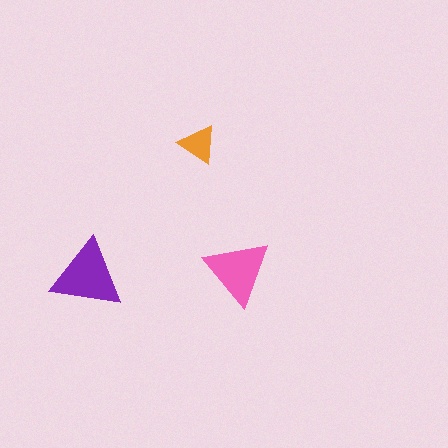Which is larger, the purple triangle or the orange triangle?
The purple one.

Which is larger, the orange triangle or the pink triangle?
The pink one.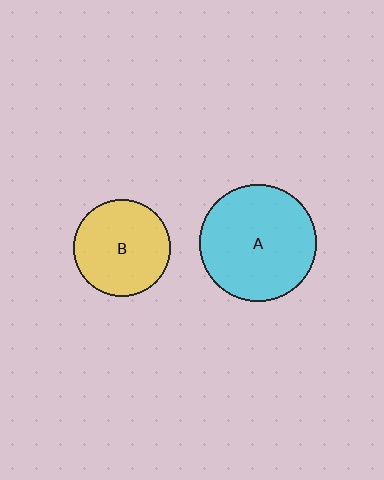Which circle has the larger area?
Circle A (cyan).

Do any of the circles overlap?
No, none of the circles overlap.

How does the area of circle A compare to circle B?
Approximately 1.4 times.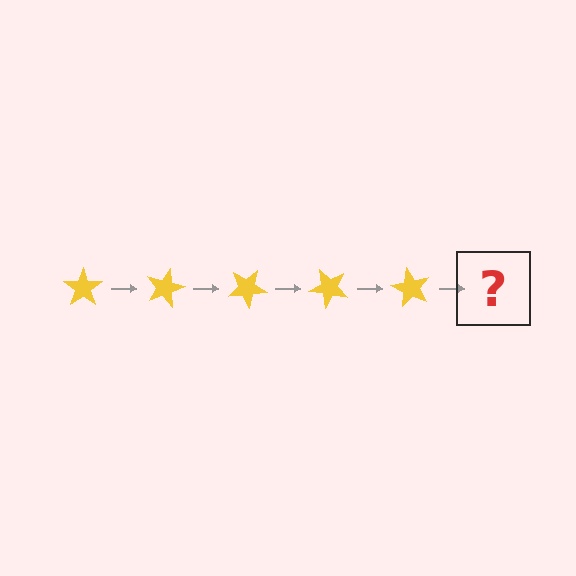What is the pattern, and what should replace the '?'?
The pattern is that the star rotates 15 degrees each step. The '?' should be a yellow star rotated 75 degrees.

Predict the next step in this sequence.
The next step is a yellow star rotated 75 degrees.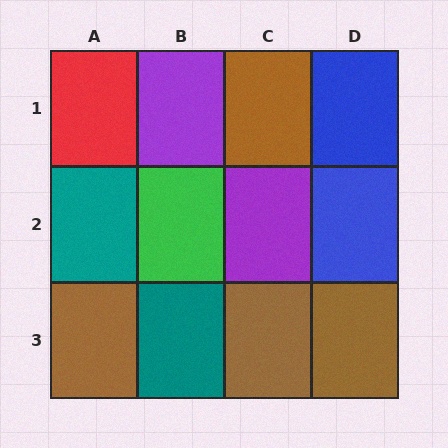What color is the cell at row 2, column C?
Purple.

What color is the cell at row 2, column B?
Green.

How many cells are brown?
4 cells are brown.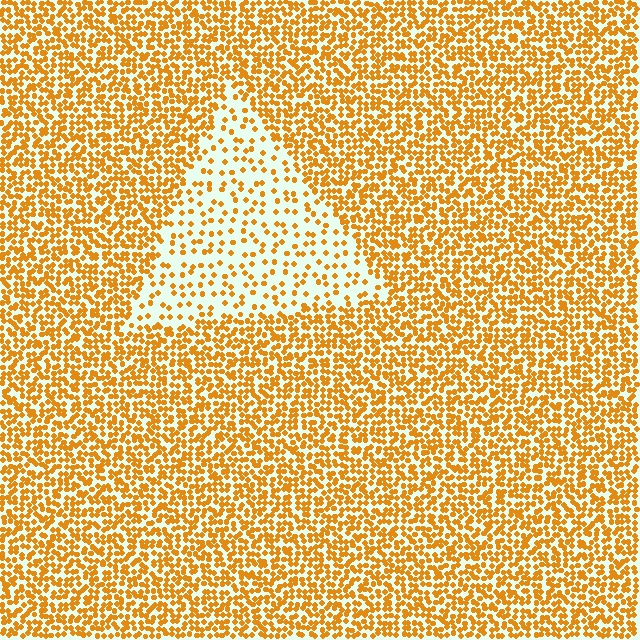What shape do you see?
I see a triangle.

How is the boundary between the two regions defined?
The boundary is defined by a change in element density (approximately 2.7x ratio). All elements are the same color, size, and shape.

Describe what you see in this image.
The image contains small orange elements arranged at two different densities. A triangle-shaped region is visible where the elements are less densely packed than the surrounding area.